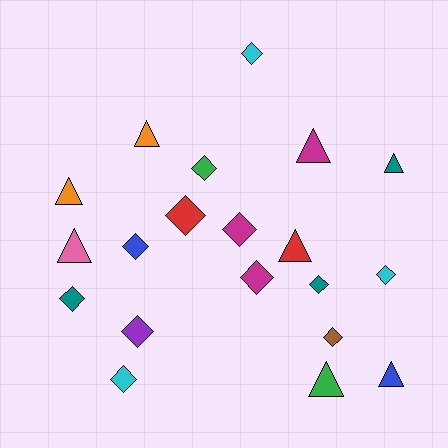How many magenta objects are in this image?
There are 3 magenta objects.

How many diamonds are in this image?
There are 12 diamonds.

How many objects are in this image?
There are 20 objects.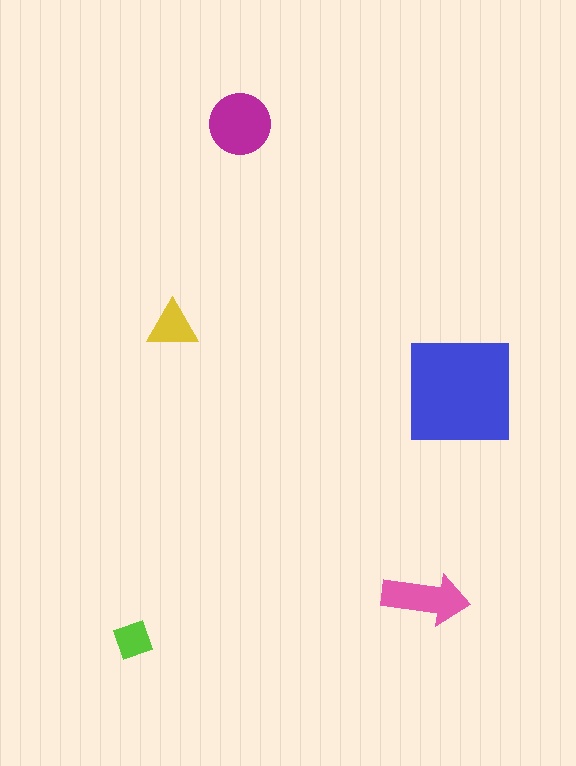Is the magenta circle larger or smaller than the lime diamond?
Larger.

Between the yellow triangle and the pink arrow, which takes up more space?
The pink arrow.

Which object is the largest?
The blue square.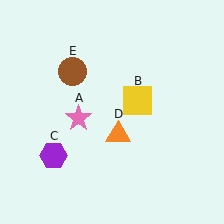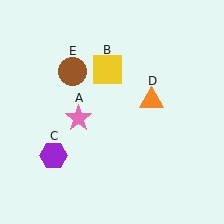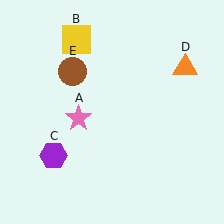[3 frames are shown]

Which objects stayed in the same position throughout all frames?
Pink star (object A) and purple hexagon (object C) and brown circle (object E) remained stationary.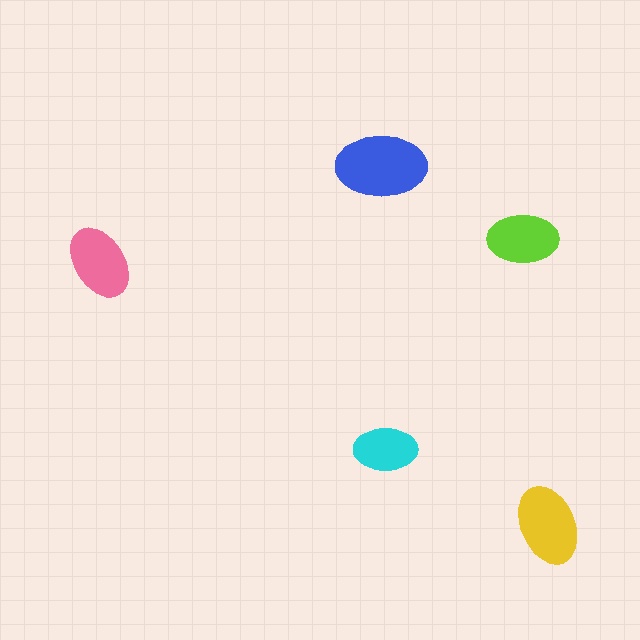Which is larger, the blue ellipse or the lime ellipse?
The blue one.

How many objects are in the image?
There are 5 objects in the image.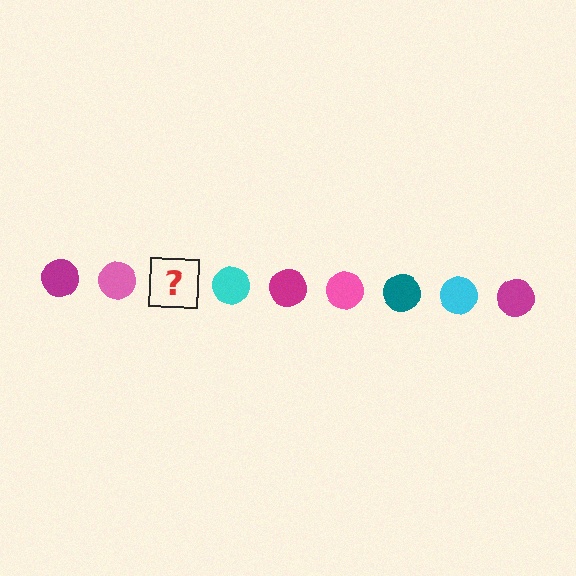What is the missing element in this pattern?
The missing element is a teal circle.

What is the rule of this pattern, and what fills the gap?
The rule is that the pattern cycles through magenta, pink, teal, cyan circles. The gap should be filled with a teal circle.